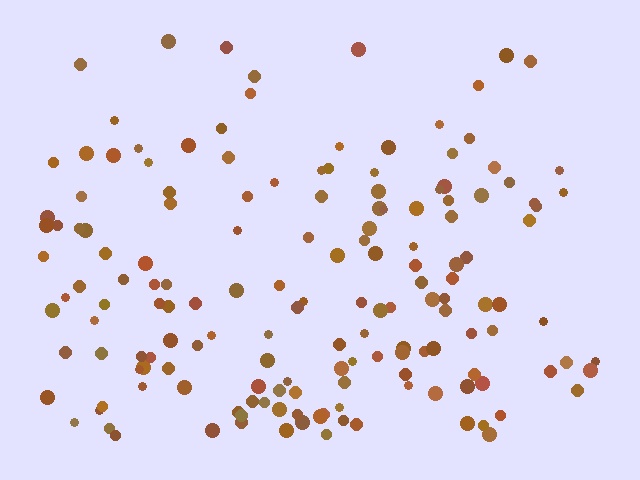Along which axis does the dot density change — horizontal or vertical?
Vertical.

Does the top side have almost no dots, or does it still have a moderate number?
Still a moderate number, just noticeably fewer than the bottom.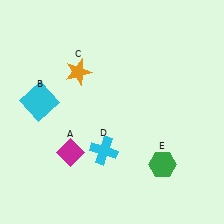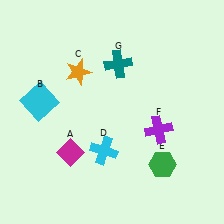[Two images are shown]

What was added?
A purple cross (F), a teal cross (G) were added in Image 2.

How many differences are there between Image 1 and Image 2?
There are 2 differences between the two images.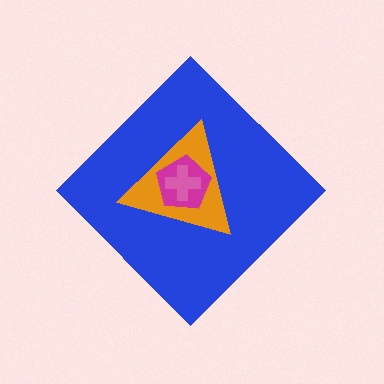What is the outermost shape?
The blue diamond.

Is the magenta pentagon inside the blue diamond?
Yes.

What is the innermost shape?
The pink cross.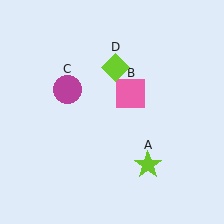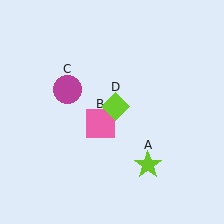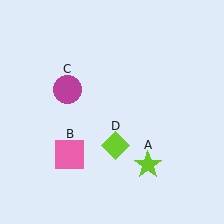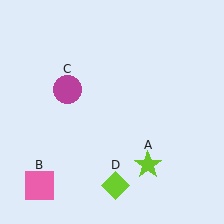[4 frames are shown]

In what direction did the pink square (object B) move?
The pink square (object B) moved down and to the left.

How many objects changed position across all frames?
2 objects changed position: pink square (object B), lime diamond (object D).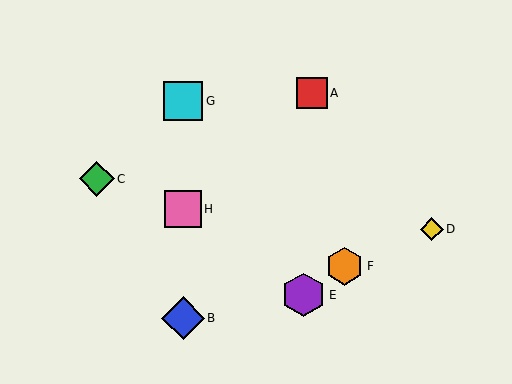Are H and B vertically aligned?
Yes, both are at x≈183.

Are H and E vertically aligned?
No, H is at x≈183 and E is at x≈304.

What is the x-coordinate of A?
Object A is at x≈312.